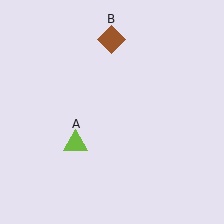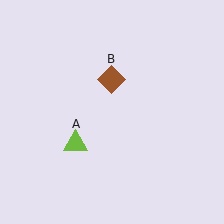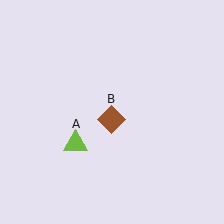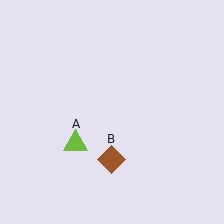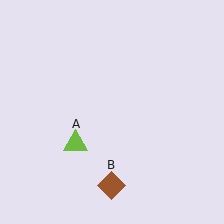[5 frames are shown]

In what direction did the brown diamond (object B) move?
The brown diamond (object B) moved down.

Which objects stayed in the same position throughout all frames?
Lime triangle (object A) remained stationary.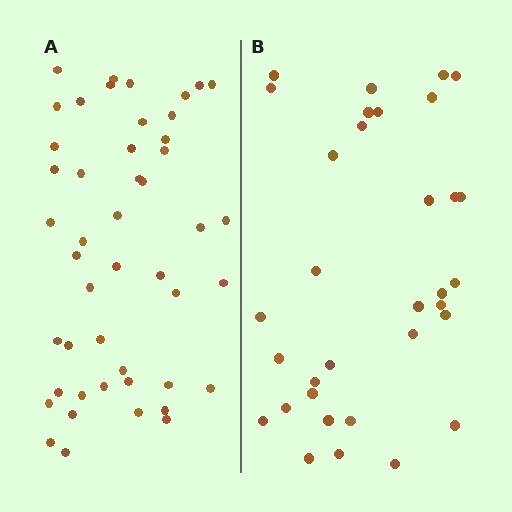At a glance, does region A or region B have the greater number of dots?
Region A (the left region) has more dots.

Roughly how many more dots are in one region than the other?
Region A has approximately 15 more dots than region B.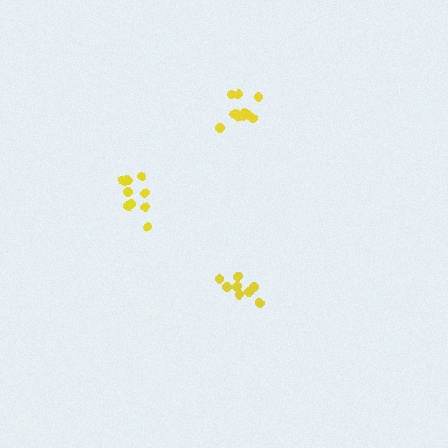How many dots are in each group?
Group 1: 8 dots, Group 2: 10 dots, Group 3: 11 dots (29 total).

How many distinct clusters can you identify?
There are 3 distinct clusters.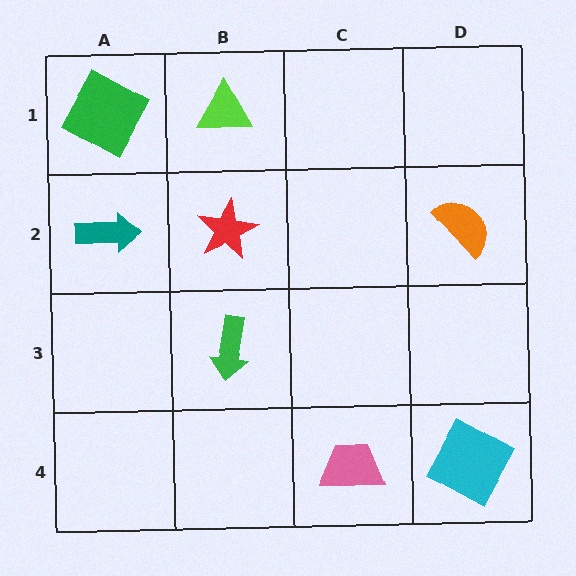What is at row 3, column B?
A green arrow.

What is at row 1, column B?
A lime triangle.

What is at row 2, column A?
A teal arrow.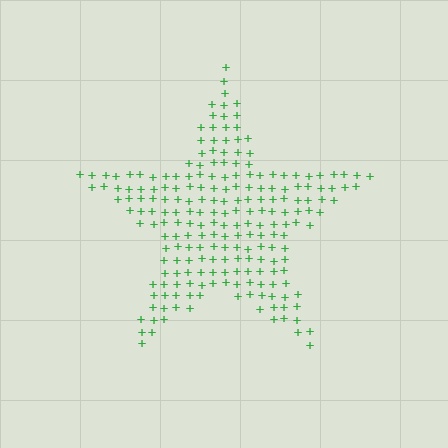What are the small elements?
The small elements are plus signs.